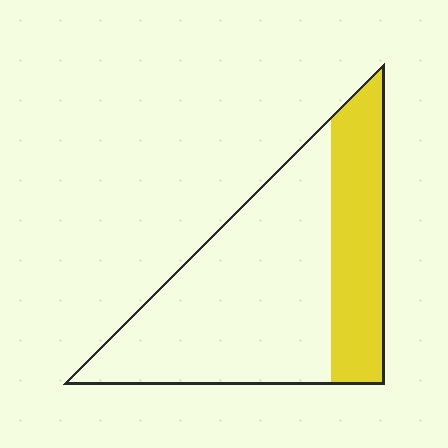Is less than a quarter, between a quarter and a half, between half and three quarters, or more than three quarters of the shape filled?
Between a quarter and a half.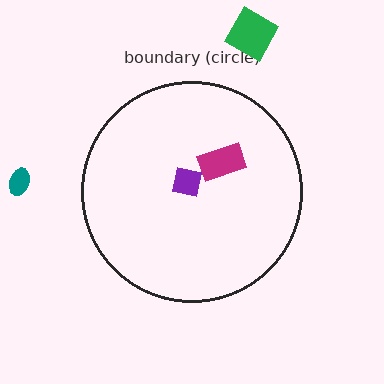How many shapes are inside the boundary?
2 inside, 2 outside.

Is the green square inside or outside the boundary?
Outside.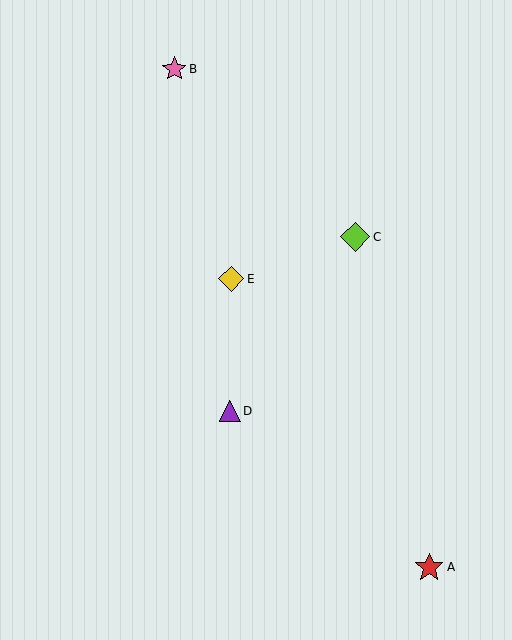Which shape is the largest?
The lime diamond (labeled C) is the largest.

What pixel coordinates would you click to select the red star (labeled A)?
Click at (429, 567) to select the red star A.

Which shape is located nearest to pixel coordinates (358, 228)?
The lime diamond (labeled C) at (355, 237) is nearest to that location.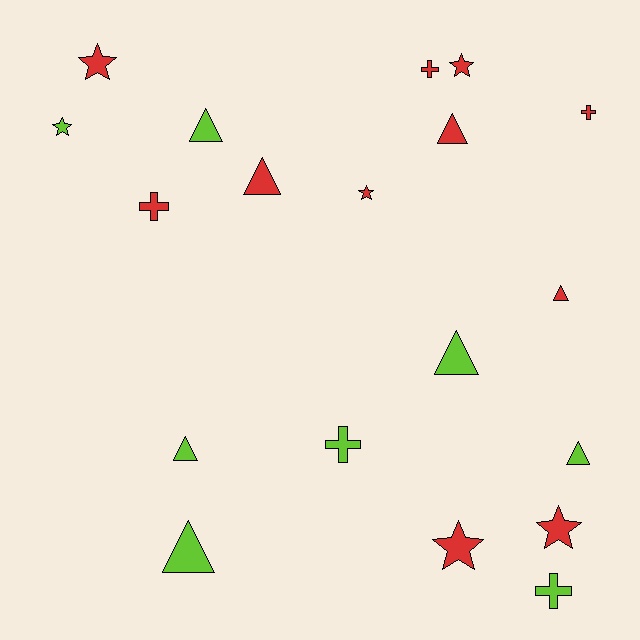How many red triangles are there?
There are 3 red triangles.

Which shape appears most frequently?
Triangle, with 8 objects.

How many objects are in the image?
There are 19 objects.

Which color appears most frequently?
Red, with 11 objects.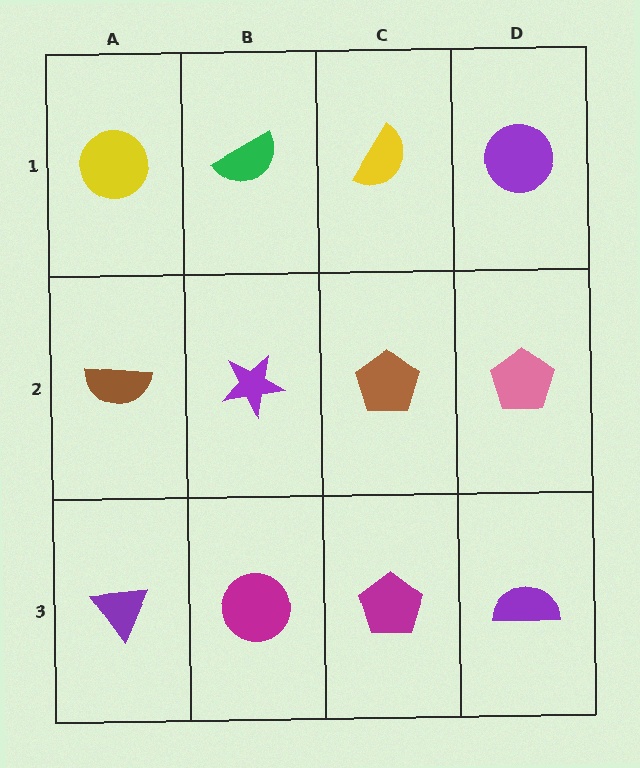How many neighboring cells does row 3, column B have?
3.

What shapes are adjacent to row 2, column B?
A green semicircle (row 1, column B), a magenta circle (row 3, column B), a brown semicircle (row 2, column A), a brown pentagon (row 2, column C).